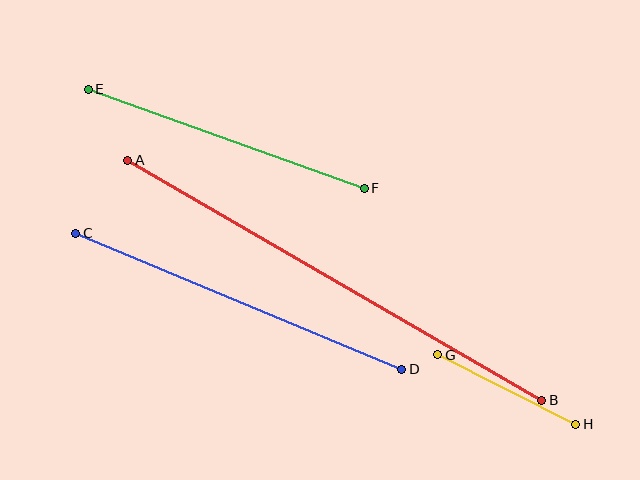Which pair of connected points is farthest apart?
Points A and B are farthest apart.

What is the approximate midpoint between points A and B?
The midpoint is at approximately (335, 280) pixels.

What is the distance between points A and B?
The distance is approximately 479 pixels.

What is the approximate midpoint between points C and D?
The midpoint is at approximately (239, 301) pixels.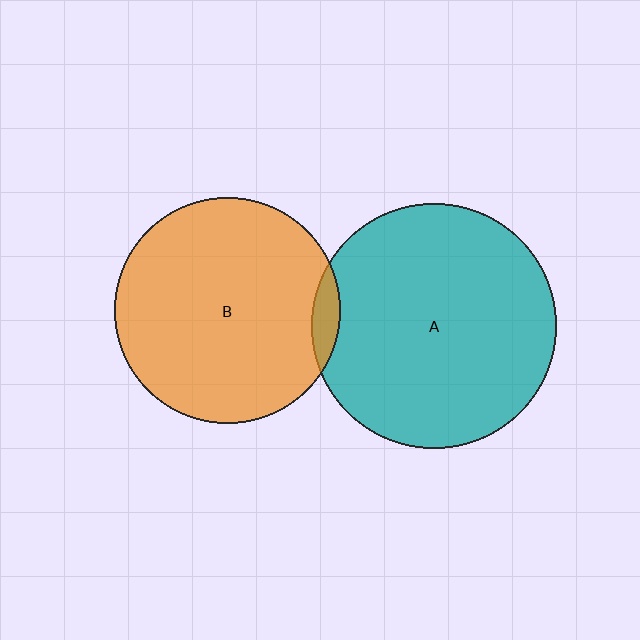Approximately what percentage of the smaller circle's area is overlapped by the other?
Approximately 5%.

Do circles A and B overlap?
Yes.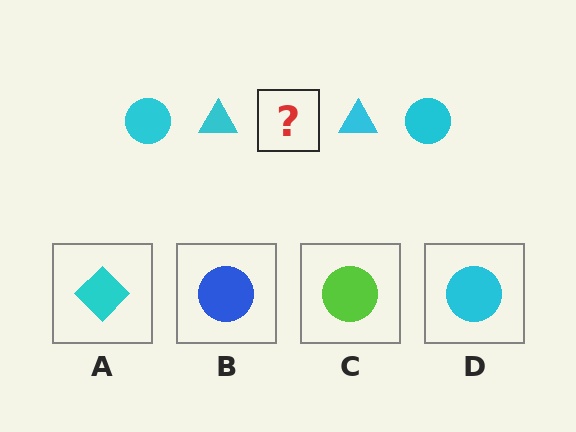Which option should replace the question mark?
Option D.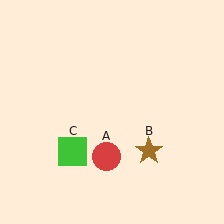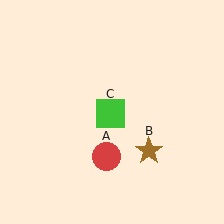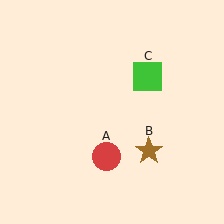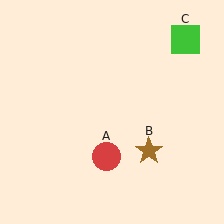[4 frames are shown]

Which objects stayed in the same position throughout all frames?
Red circle (object A) and brown star (object B) remained stationary.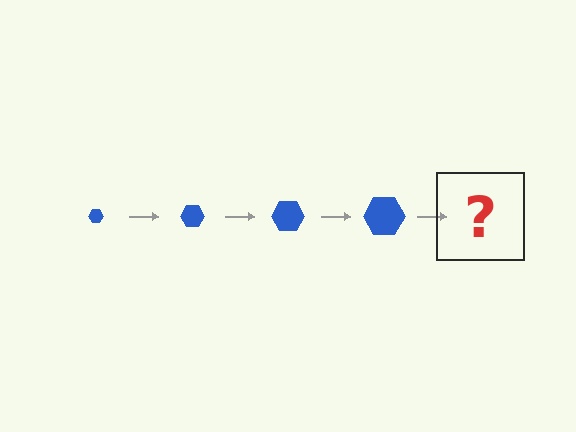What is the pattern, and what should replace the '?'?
The pattern is that the hexagon gets progressively larger each step. The '?' should be a blue hexagon, larger than the previous one.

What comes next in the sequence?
The next element should be a blue hexagon, larger than the previous one.